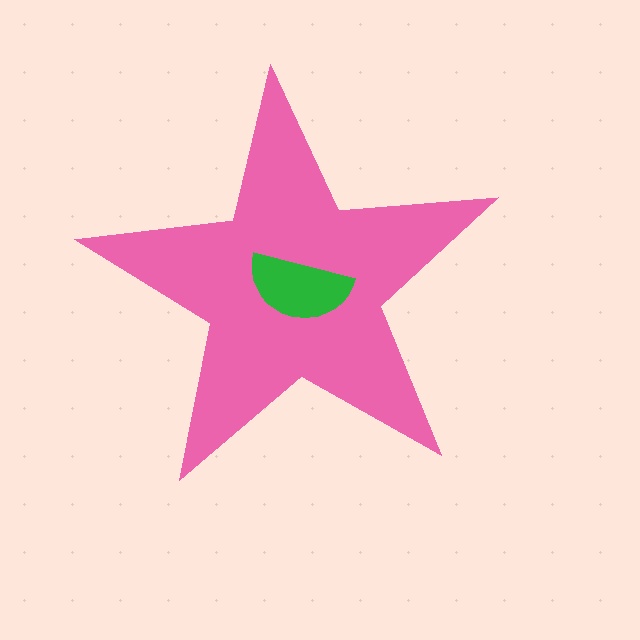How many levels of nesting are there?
2.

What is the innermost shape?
The green semicircle.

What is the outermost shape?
The pink star.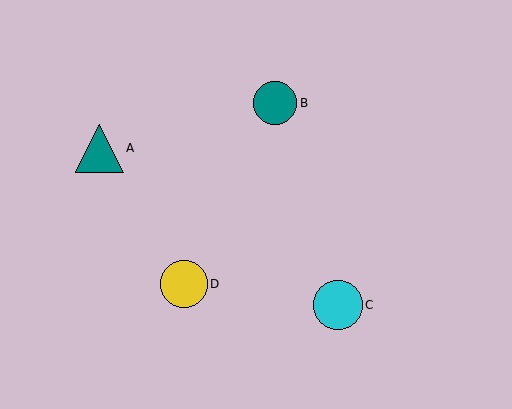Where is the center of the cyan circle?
The center of the cyan circle is at (338, 305).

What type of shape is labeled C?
Shape C is a cyan circle.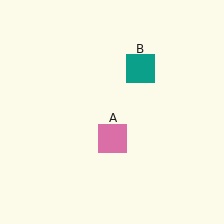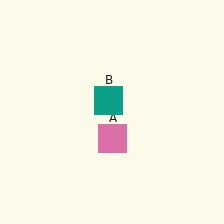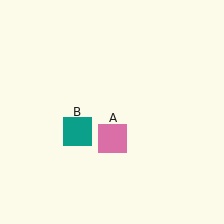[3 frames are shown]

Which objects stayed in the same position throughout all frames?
Pink square (object A) remained stationary.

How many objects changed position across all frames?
1 object changed position: teal square (object B).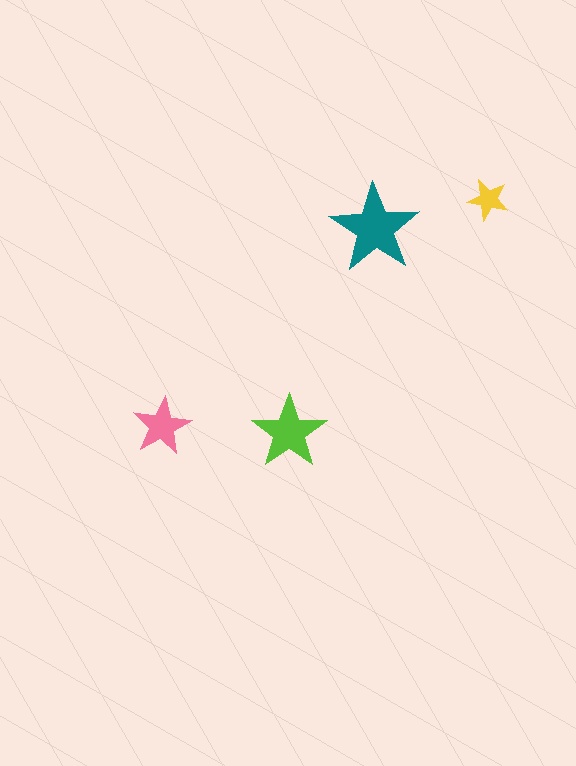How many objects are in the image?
There are 4 objects in the image.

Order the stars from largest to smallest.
the teal one, the lime one, the pink one, the yellow one.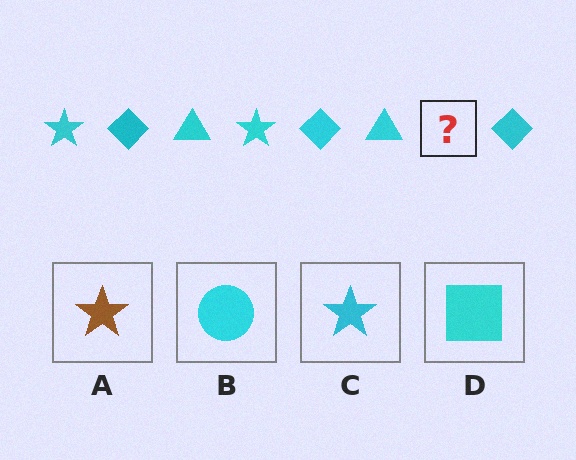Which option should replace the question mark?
Option C.